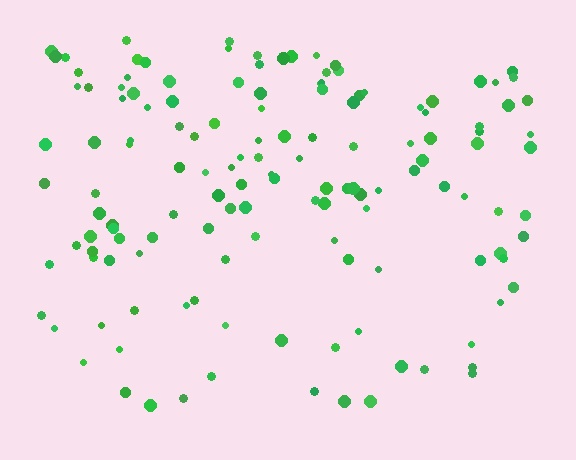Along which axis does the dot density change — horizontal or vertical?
Vertical.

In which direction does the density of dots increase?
From bottom to top, with the top side densest.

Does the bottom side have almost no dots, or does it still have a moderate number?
Still a moderate number, just noticeably fewer than the top.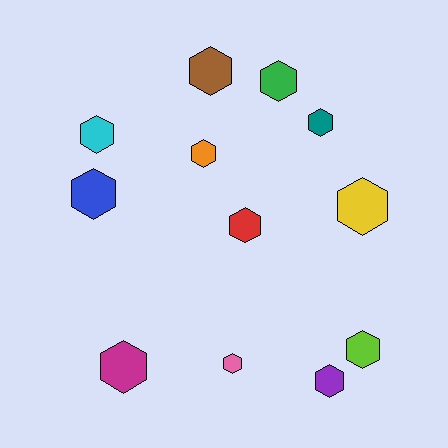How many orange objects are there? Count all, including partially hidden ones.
There is 1 orange object.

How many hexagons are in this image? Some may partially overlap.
There are 12 hexagons.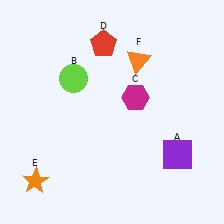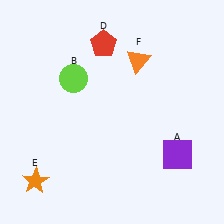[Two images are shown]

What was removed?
The magenta hexagon (C) was removed in Image 2.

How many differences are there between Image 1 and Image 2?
There is 1 difference between the two images.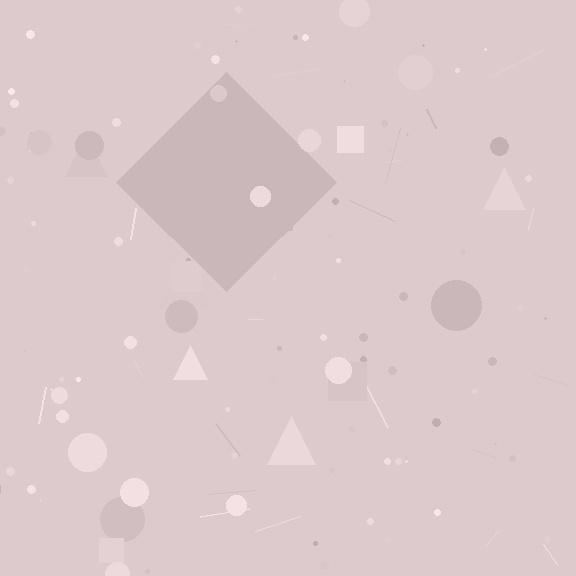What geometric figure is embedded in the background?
A diamond is embedded in the background.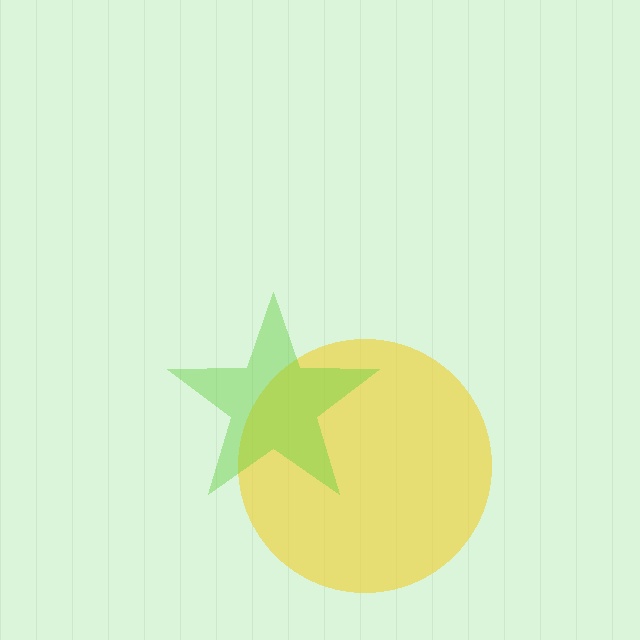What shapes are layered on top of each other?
The layered shapes are: a yellow circle, a lime star.